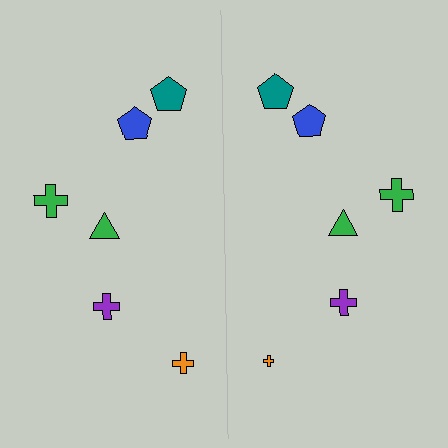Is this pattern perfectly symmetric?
No, the pattern is not perfectly symmetric. The orange cross on the right side has a different size than its mirror counterpart.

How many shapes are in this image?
There are 12 shapes in this image.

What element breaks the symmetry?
The orange cross on the right side has a different size than its mirror counterpart.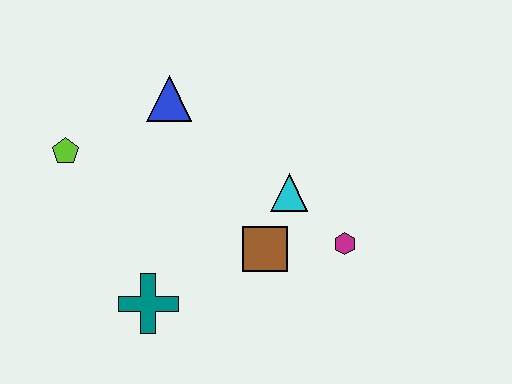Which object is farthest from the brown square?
The lime pentagon is farthest from the brown square.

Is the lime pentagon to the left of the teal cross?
Yes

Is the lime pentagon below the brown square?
No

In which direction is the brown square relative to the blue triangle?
The brown square is below the blue triangle.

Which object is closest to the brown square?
The cyan triangle is closest to the brown square.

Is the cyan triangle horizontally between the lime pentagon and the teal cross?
No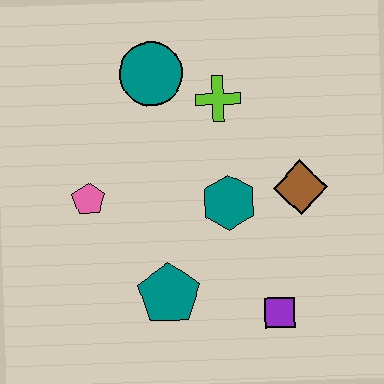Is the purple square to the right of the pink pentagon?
Yes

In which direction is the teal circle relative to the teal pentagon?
The teal circle is above the teal pentagon.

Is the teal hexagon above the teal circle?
No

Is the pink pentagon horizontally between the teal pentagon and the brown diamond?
No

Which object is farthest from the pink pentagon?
The purple square is farthest from the pink pentagon.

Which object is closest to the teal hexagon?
The brown diamond is closest to the teal hexagon.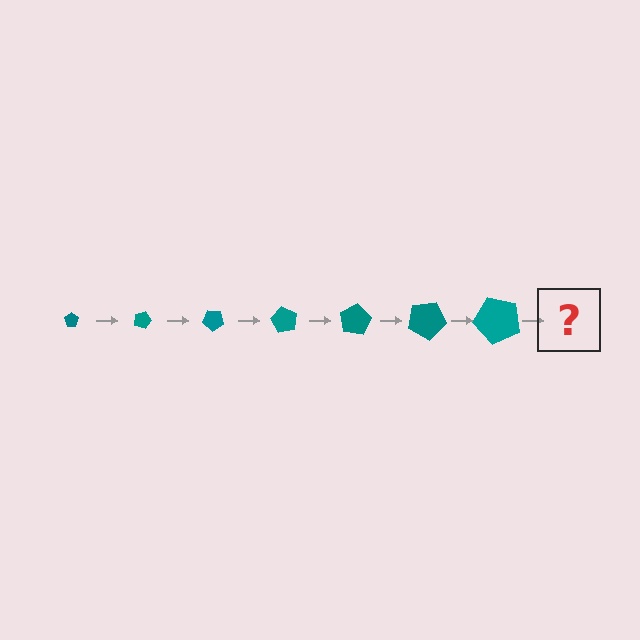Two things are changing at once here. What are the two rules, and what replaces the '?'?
The two rules are that the pentagon grows larger each step and it rotates 20 degrees each step. The '?' should be a pentagon, larger than the previous one and rotated 140 degrees from the start.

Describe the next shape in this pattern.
It should be a pentagon, larger than the previous one and rotated 140 degrees from the start.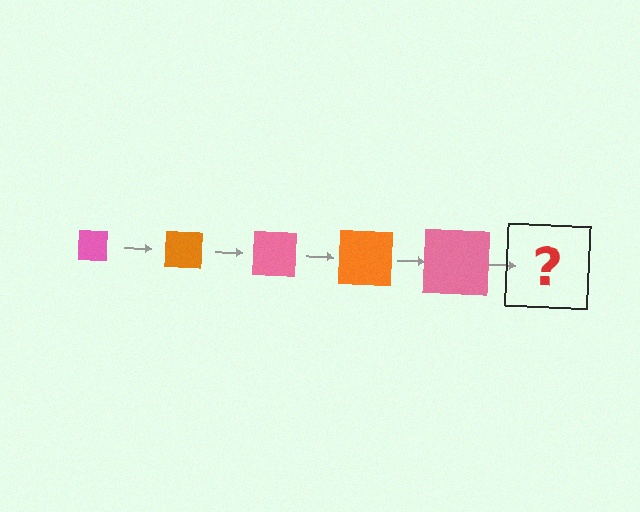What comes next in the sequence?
The next element should be an orange square, larger than the previous one.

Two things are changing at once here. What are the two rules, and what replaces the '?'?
The two rules are that the square grows larger each step and the color cycles through pink and orange. The '?' should be an orange square, larger than the previous one.